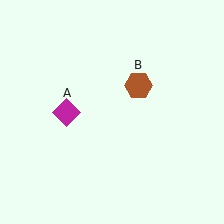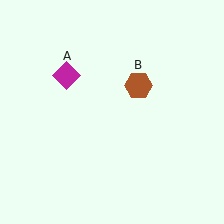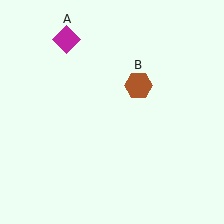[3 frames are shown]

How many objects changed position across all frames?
1 object changed position: magenta diamond (object A).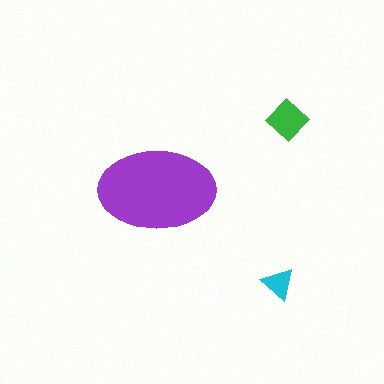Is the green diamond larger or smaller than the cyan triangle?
Larger.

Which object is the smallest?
The cyan triangle.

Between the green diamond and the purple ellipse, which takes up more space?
The purple ellipse.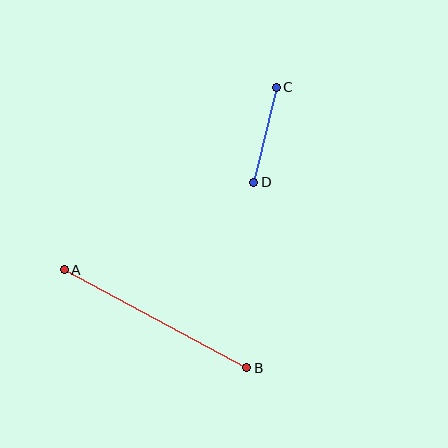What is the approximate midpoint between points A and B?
The midpoint is at approximately (155, 319) pixels.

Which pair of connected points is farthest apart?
Points A and B are farthest apart.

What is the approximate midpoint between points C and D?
The midpoint is at approximately (265, 135) pixels.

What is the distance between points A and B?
The distance is approximately 207 pixels.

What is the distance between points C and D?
The distance is approximately 97 pixels.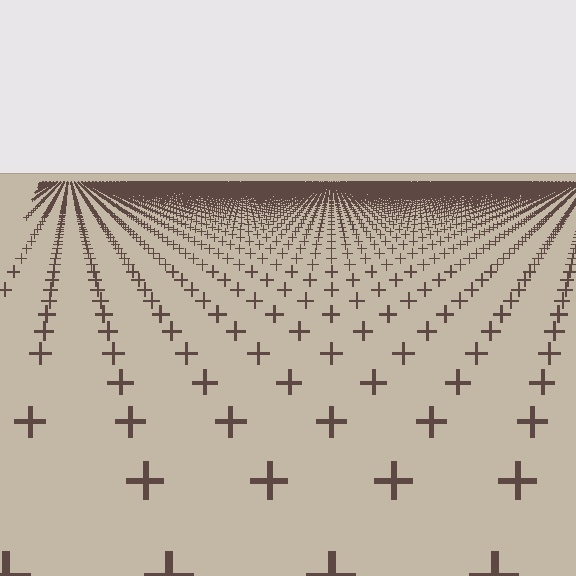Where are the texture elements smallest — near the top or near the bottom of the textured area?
Near the top.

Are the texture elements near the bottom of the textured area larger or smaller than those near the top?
Larger. Near the bottom, elements are closer to the viewer and appear at a bigger on-screen size.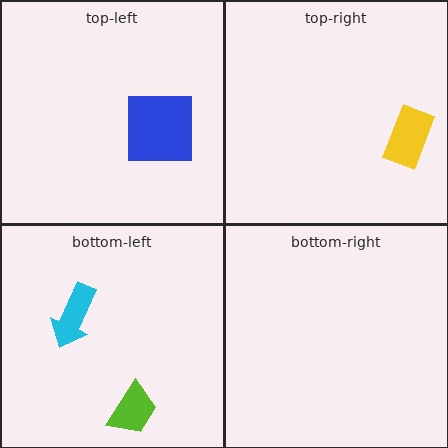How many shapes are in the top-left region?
1.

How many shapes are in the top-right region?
1.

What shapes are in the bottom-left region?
The lime trapezoid, the cyan arrow.